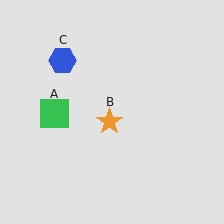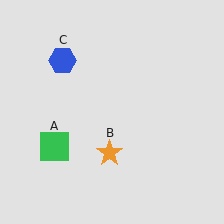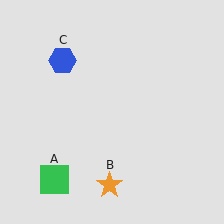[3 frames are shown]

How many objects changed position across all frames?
2 objects changed position: green square (object A), orange star (object B).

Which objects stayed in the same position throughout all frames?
Blue hexagon (object C) remained stationary.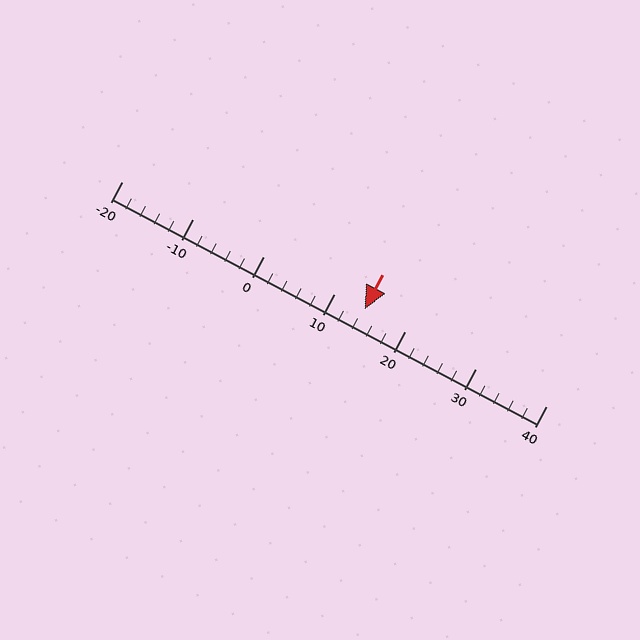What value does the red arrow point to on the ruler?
The red arrow points to approximately 14.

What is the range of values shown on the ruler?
The ruler shows values from -20 to 40.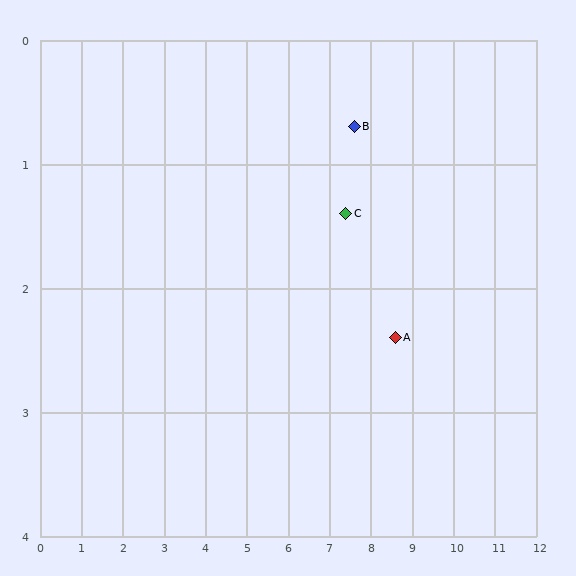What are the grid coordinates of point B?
Point B is at approximately (7.6, 0.7).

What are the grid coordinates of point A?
Point A is at approximately (8.6, 2.4).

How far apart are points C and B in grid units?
Points C and B are about 0.7 grid units apart.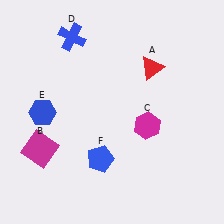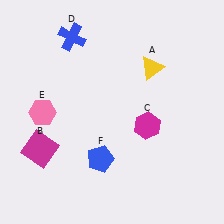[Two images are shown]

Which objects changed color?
A changed from red to yellow. E changed from blue to pink.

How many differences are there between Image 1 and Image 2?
There are 2 differences between the two images.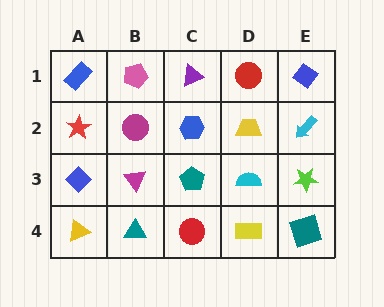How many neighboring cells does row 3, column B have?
4.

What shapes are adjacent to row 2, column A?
A blue rectangle (row 1, column A), a blue diamond (row 3, column A), a magenta circle (row 2, column B).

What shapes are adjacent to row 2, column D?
A red circle (row 1, column D), a cyan semicircle (row 3, column D), a blue hexagon (row 2, column C), a cyan arrow (row 2, column E).